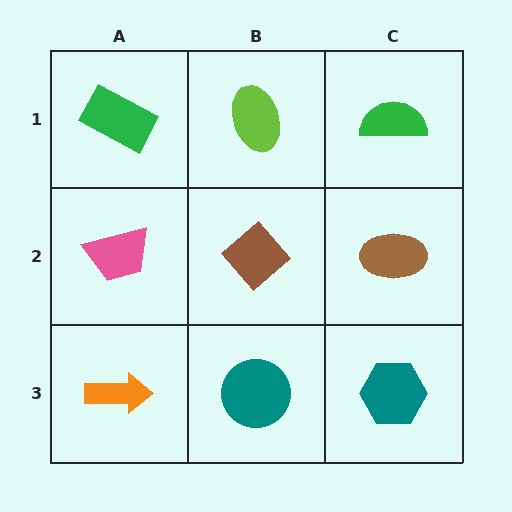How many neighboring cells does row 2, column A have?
3.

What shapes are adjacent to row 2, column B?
A lime ellipse (row 1, column B), a teal circle (row 3, column B), a pink trapezoid (row 2, column A), a brown ellipse (row 2, column C).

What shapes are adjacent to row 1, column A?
A pink trapezoid (row 2, column A), a lime ellipse (row 1, column B).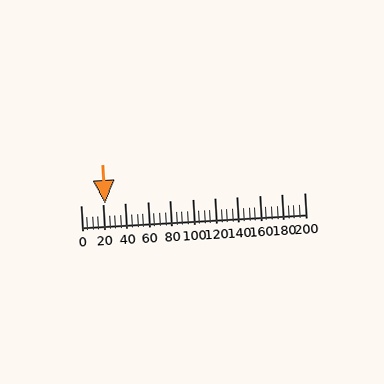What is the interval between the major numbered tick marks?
The major tick marks are spaced 20 units apart.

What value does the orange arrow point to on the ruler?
The orange arrow points to approximately 22.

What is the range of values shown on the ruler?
The ruler shows values from 0 to 200.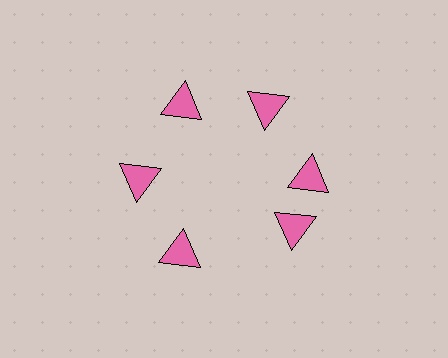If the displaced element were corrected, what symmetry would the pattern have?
It would have 6-fold rotational symmetry — the pattern would map onto itself every 60 degrees.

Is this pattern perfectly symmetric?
No. The 6 pink triangles are arranged in a ring, but one element near the 5 o'clock position is rotated out of alignment along the ring, breaking the 6-fold rotational symmetry.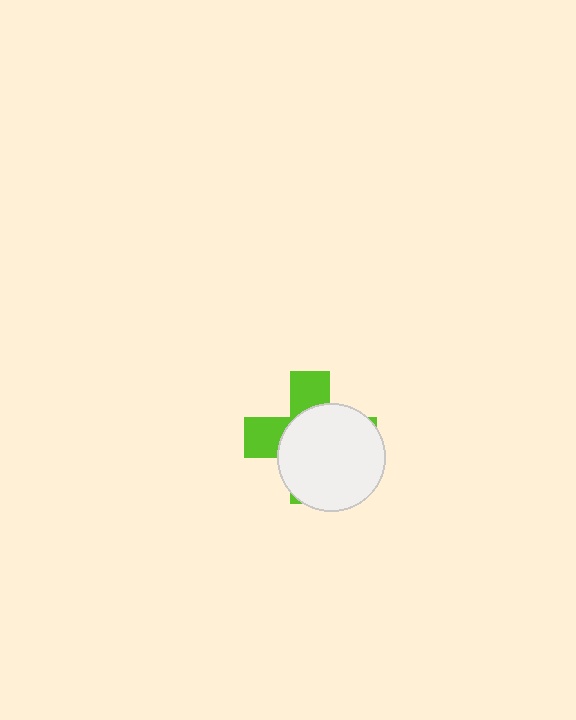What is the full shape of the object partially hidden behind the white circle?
The partially hidden object is a lime cross.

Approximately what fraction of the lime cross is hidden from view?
Roughly 65% of the lime cross is hidden behind the white circle.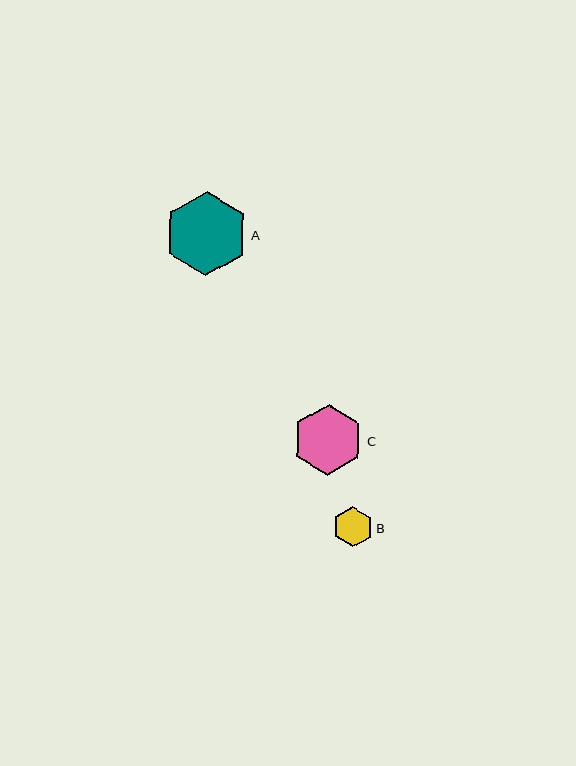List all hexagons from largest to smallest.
From largest to smallest: A, C, B.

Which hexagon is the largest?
Hexagon A is the largest with a size of approximately 84 pixels.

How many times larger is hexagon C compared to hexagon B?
Hexagon C is approximately 1.8 times the size of hexagon B.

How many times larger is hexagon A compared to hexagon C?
Hexagon A is approximately 1.2 times the size of hexagon C.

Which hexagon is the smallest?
Hexagon B is the smallest with a size of approximately 40 pixels.